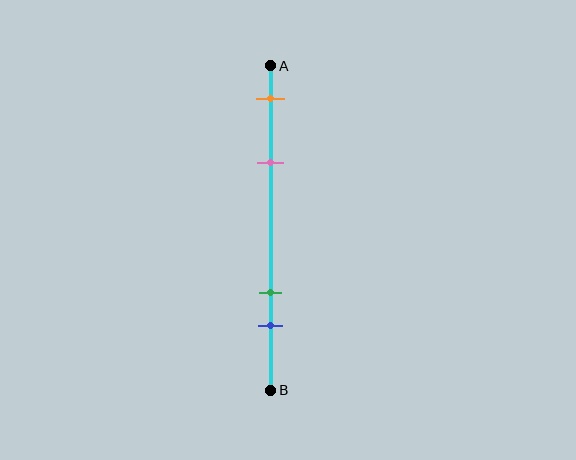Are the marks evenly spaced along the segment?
No, the marks are not evenly spaced.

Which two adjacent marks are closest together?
The green and blue marks are the closest adjacent pair.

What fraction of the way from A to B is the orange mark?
The orange mark is approximately 10% (0.1) of the way from A to B.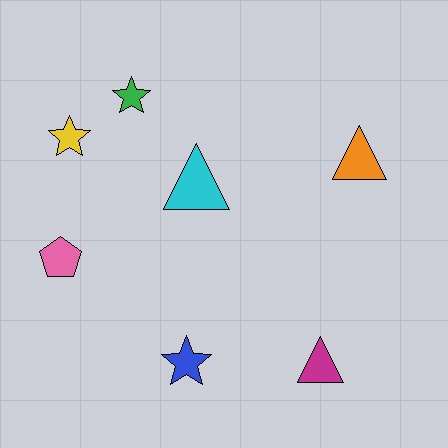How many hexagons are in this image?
There are no hexagons.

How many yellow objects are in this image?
There is 1 yellow object.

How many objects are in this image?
There are 7 objects.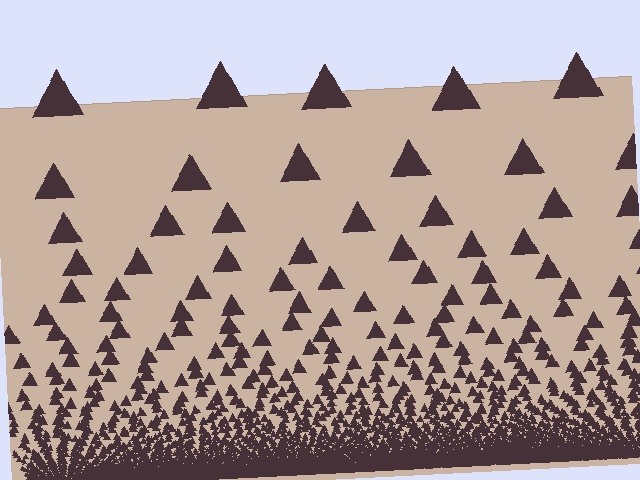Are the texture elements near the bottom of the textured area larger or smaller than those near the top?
Smaller. The gradient is inverted — elements near the bottom are smaller and denser.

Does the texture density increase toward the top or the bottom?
Density increases toward the bottom.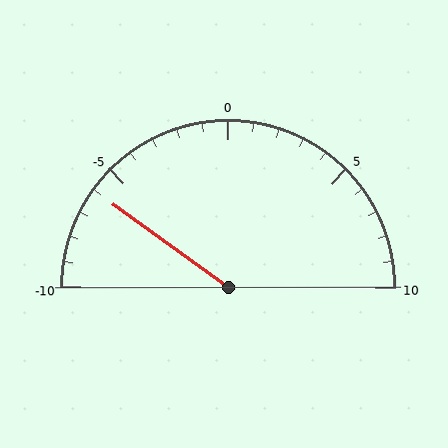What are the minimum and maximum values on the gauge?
The gauge ranges from -10 to 10.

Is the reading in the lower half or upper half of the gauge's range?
The reading is in the lower half of the range (-10 to 10).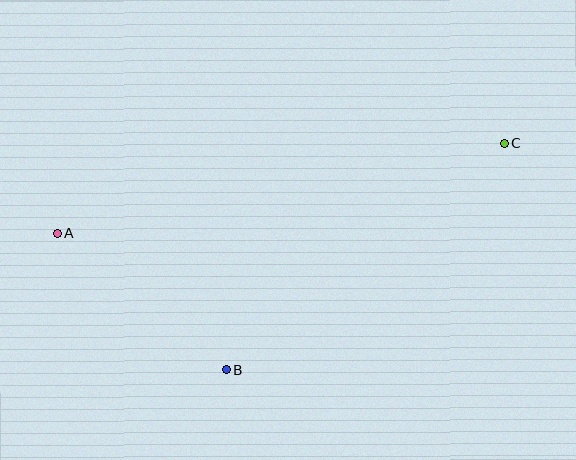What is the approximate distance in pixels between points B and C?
The distance between B and C is approximately 358 pixels.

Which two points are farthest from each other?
Points A and C are farthest from each other.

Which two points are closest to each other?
Points A and B are closest to each other.